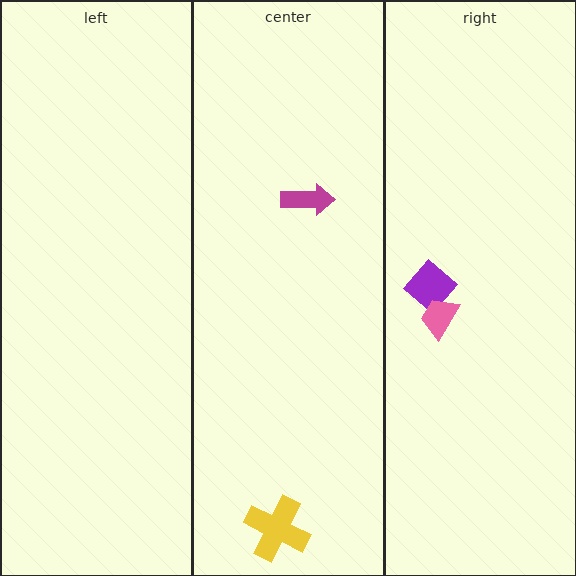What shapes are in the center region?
The magenta arrow, the yellow cross.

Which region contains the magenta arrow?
The center region.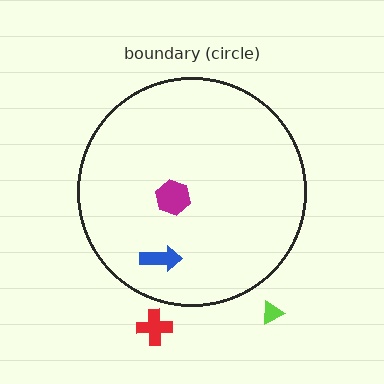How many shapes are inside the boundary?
2 inside, 2 outside.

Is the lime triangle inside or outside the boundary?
Outside.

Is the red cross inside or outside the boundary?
Outside.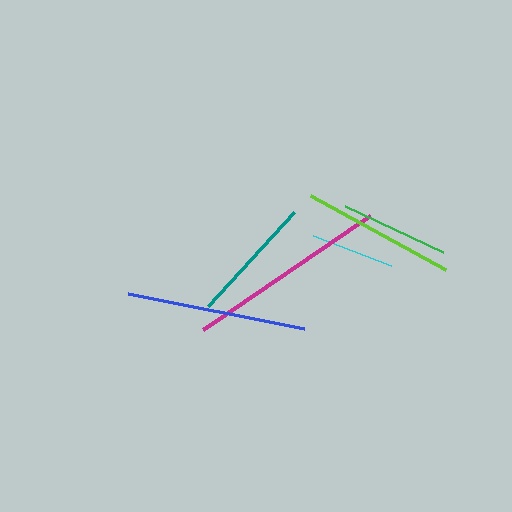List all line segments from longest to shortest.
From longest to shortest: magenta, blue, lime, teal, green, cyan.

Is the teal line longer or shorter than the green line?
The teal line is longer than the green line.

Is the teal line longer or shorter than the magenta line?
The magenta line is longer than the teal line.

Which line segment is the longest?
The magenta line is the longest at approximately 202 pixels.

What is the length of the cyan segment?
The cyan segment is approximately 84 pixels long.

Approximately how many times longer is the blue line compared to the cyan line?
The blue line is approximately 2.1 times the length of the cyan line.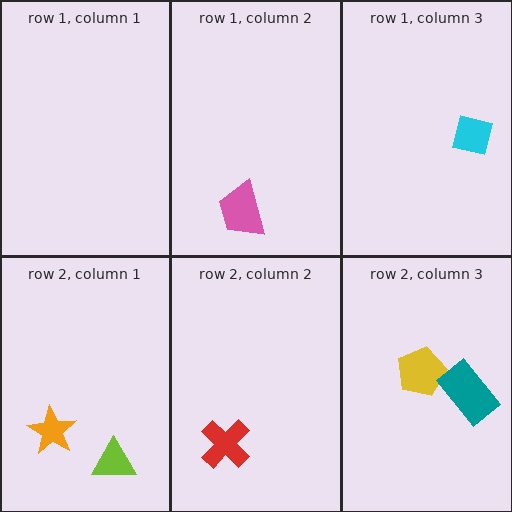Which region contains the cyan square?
The row 1, column 3 region.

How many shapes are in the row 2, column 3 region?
2.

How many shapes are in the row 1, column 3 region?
1.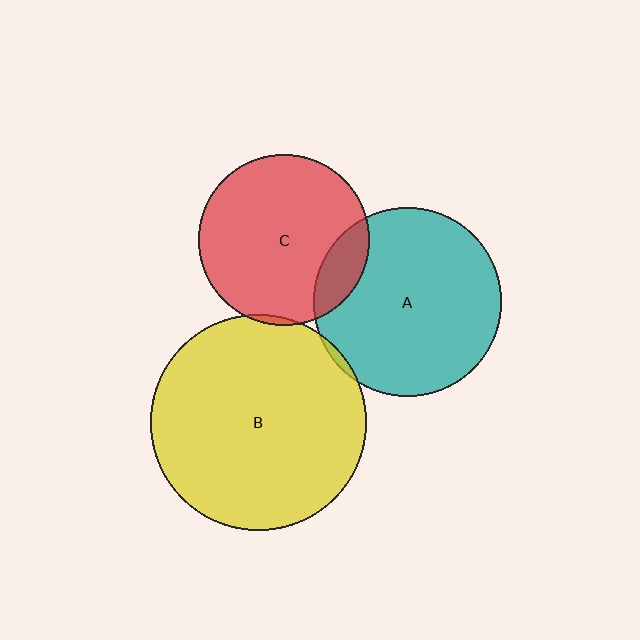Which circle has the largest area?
Circle B (yellow).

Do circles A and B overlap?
Yes.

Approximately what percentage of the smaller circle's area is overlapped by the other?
Approximately 5%.